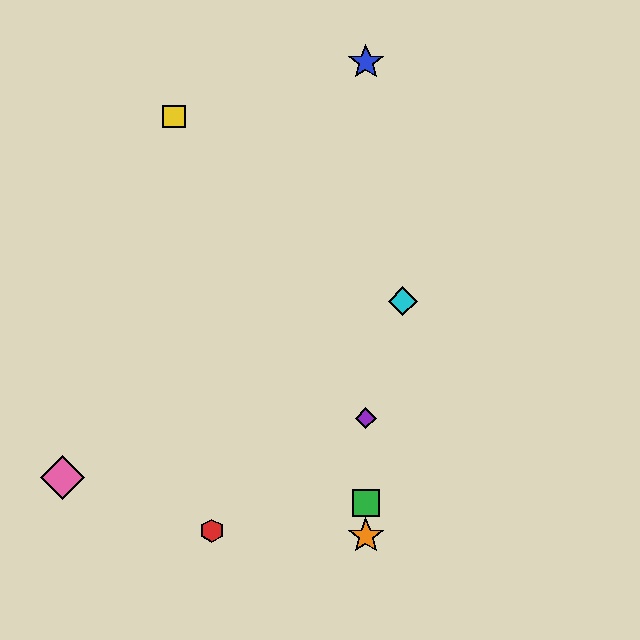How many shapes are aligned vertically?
4 shapes (the blue star, the green square, the purple diamond, the orange star) are aligned vertically.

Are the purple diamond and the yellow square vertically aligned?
No, the purple diamond is at x≈366 and the yellow square is at x≈174.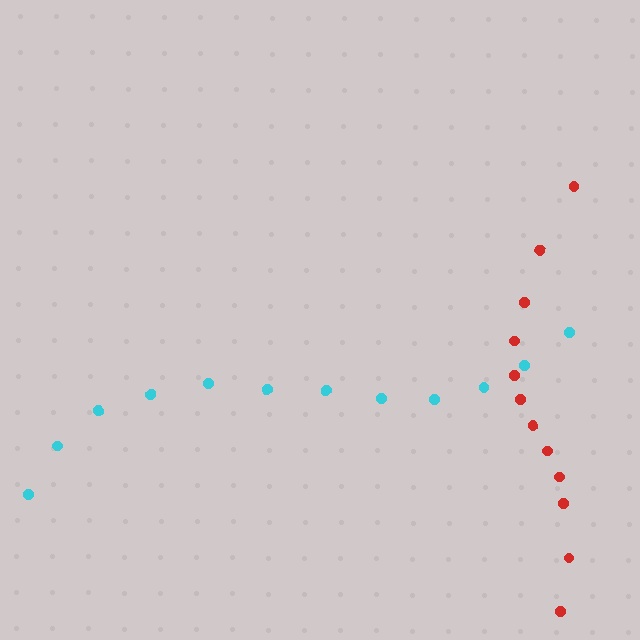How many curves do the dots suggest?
There are 2 distinct paths.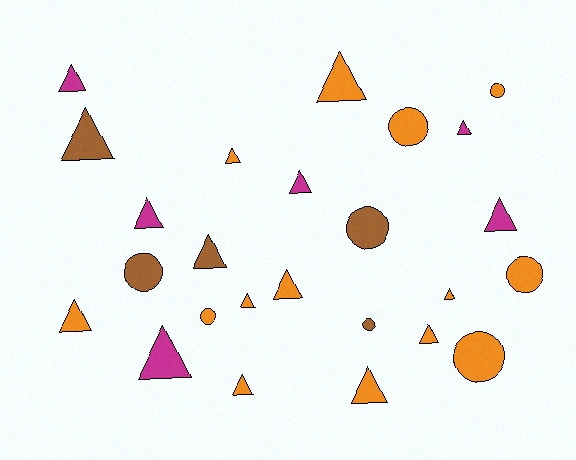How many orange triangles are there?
There are 9 orange triangles.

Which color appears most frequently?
Orange, with 14 objects.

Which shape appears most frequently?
Triangle, with 17 objects.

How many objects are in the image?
There are 25 objects.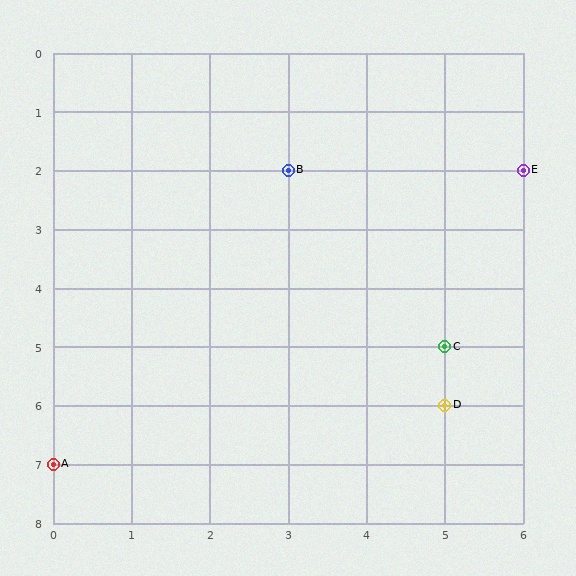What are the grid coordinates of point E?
Point E is at grid coordinates (6, 2).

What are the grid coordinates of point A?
Point A is at grid coordinates (0, 7).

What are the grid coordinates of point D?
Point D is at grid coordinates (5, 6).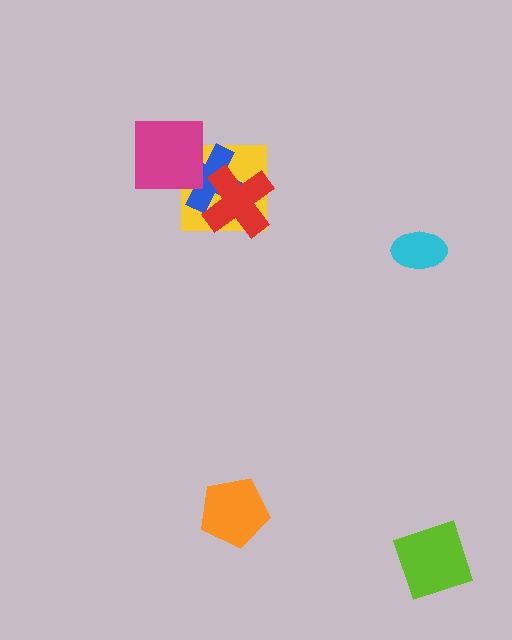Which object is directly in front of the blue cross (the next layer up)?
The red cross is directly in front of the blue cross.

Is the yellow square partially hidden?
Yes, it is partially covered by another shape.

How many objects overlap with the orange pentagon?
0 objects overlap with the orange pentagon.